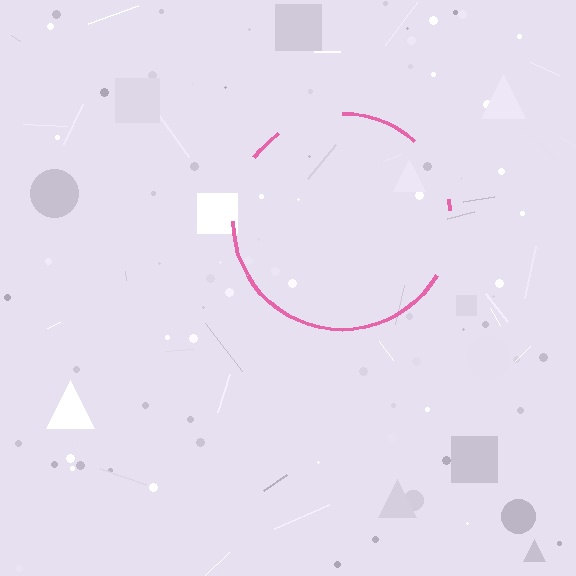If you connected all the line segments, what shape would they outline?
They would outline a circle.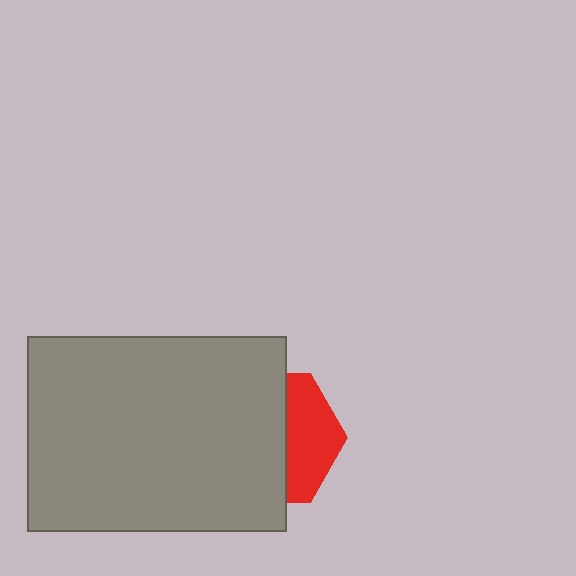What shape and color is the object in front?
The object in front is a gray rectangle.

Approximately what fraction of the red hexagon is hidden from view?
Roughly 63% of the red hexagon is hidden behind the gray rectangle.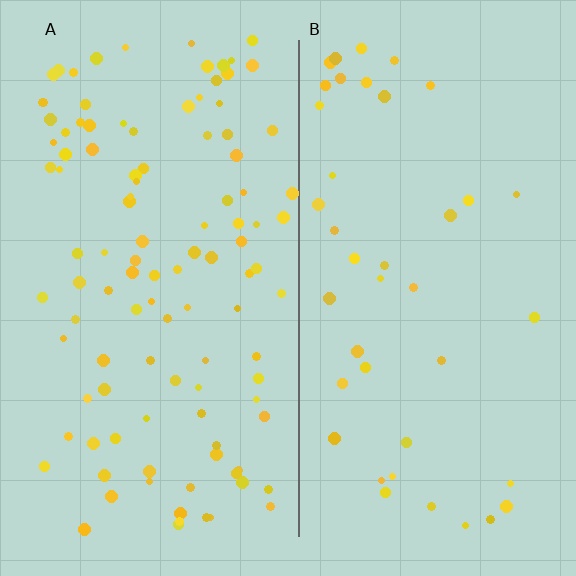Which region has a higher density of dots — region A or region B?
A (the left).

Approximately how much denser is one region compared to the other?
Approximately 2.6× — region A over region B.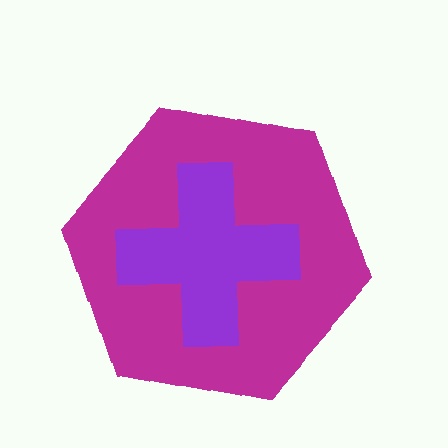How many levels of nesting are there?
2.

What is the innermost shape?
The purple cross.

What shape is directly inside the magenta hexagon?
The purple cross.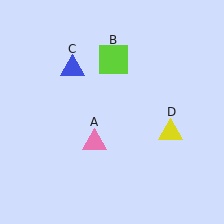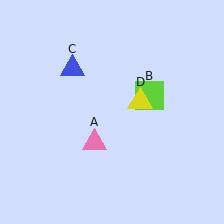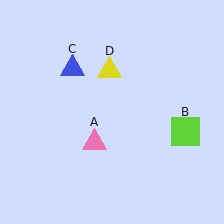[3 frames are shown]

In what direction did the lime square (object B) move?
The lime square (object B) moved down and to the right.